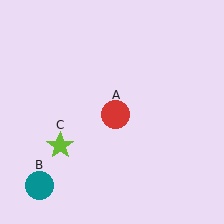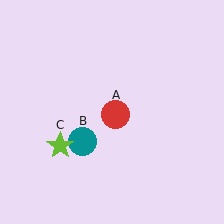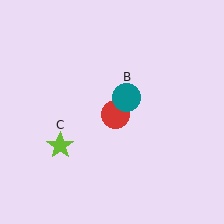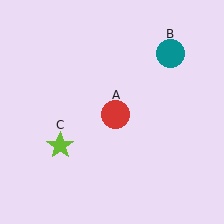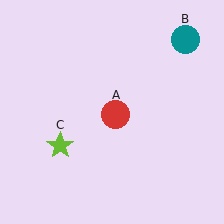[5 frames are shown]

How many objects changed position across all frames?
1 object changed position: teal circle (object B).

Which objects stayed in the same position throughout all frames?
Red circle (object A) and lime star (object C) remained stationary.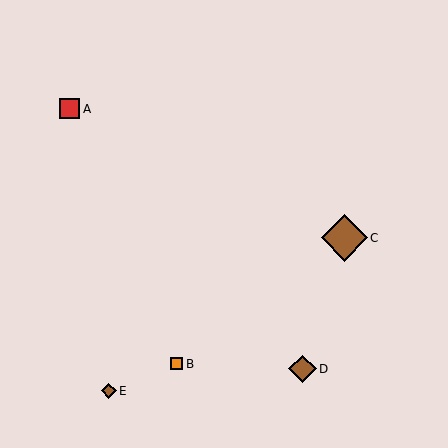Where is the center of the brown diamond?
The center of the brown diamond is at (303, 369).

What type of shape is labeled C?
Shape C is a brown diamond.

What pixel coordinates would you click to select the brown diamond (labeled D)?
Click at (303, 369) to select the brown diamond D.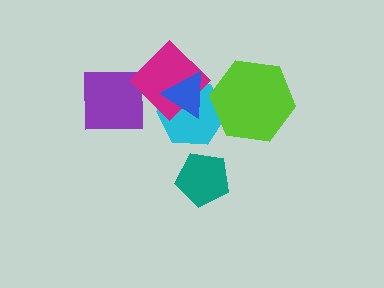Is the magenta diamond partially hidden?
Yes, it is partially covered by another shape.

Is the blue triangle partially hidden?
No, no other shape covers it.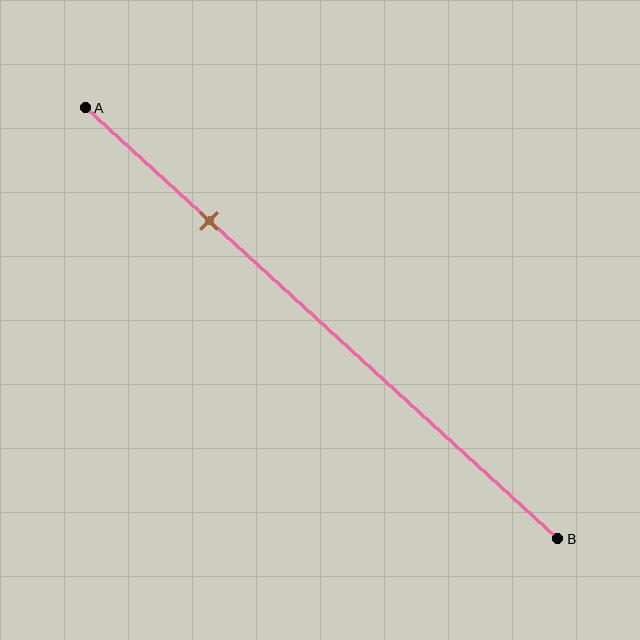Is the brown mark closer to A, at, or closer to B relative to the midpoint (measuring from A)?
The brown mark is closer to point A than the midpoint of segment AB.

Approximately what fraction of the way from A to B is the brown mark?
The brown mark is approximately 25% of the way from A to B.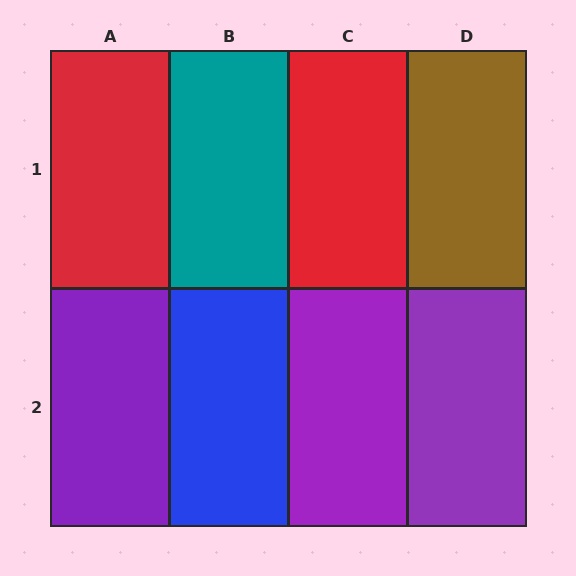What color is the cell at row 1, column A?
Red.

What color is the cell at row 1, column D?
Brown.